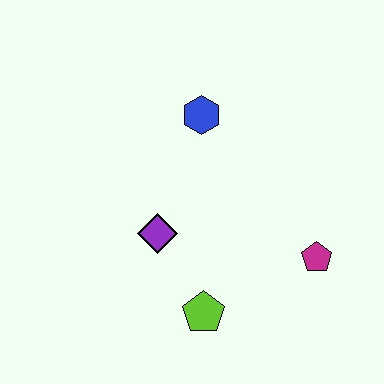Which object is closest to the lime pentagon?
The purple diamond is closest to the lime pentagon.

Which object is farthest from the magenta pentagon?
The blue hexagon is farthest from the magenta pentagon.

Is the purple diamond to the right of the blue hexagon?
No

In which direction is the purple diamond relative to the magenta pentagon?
The purple diamond is to the left of the magenta pentagon.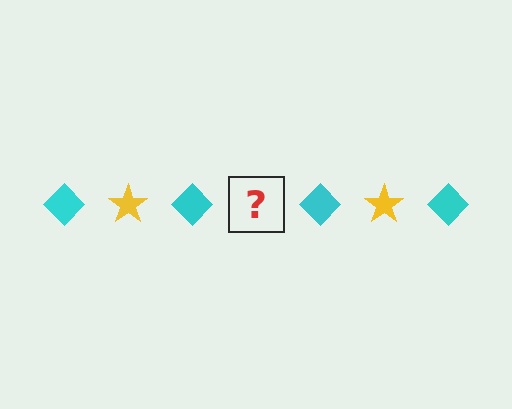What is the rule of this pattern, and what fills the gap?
The rule is that the pattern alternates between cyan diamond and yellow star. The gap should be filled with a yellow star.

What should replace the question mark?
The question mark should be replaced with a yellow star.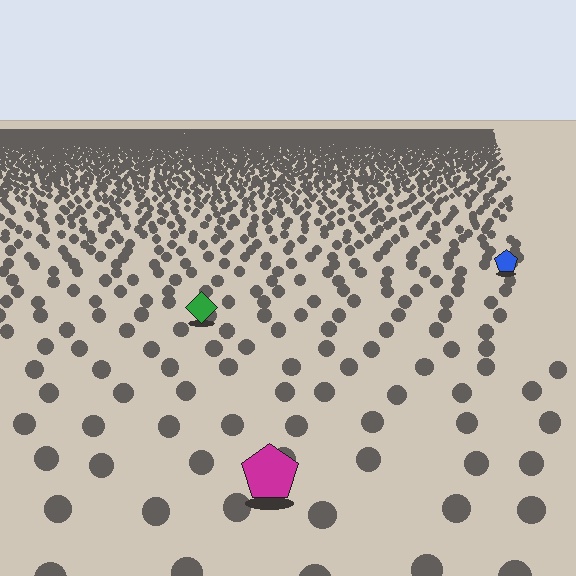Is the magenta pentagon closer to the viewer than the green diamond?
Yes. The magenta pentagon is closer — you can tell from the texture gradient: the ground texture is coarser near it.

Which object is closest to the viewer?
The magenta pentagon is closest. The texture marks near it are larger and more spread out.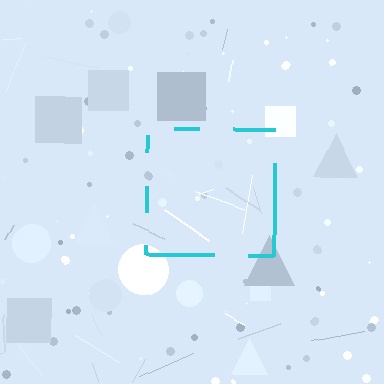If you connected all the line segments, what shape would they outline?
They would outline a square.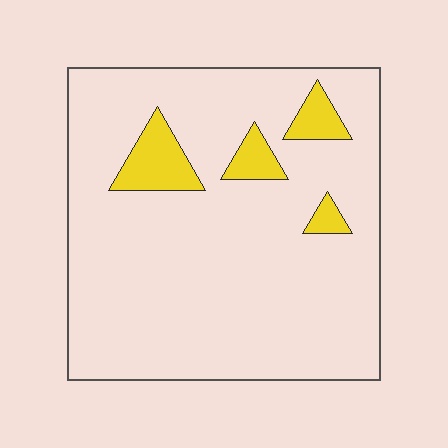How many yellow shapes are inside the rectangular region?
4.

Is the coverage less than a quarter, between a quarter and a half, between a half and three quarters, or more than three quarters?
Less than a quarter.